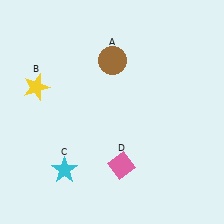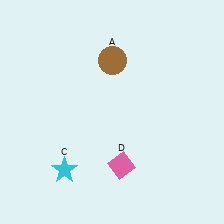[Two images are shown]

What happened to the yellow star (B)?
The yellow star (B) was removed in Image 2. It was in the top-left area of Image 1.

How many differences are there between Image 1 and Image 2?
There is 1 difference between the two images.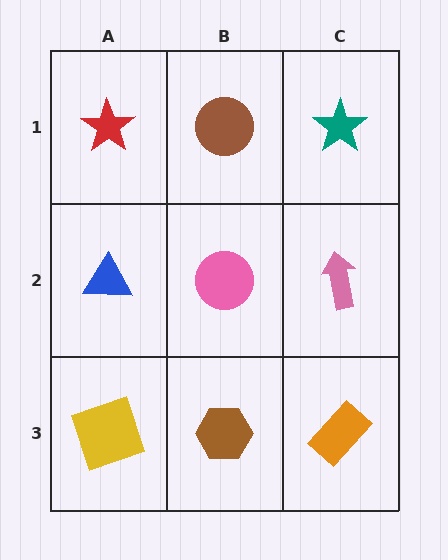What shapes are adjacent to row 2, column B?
A brown circle (row 1, column B), a brown hexagon (row 3, column B), a blue triangle (row 2, column A), a pink arrow (row 2, column C).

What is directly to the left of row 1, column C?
A brown circle.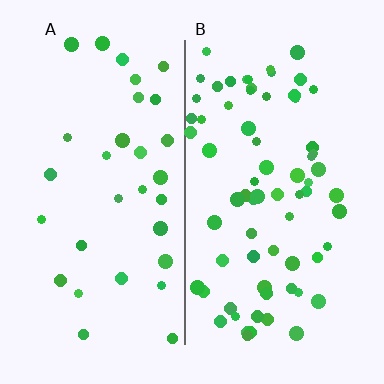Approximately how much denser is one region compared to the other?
Approximately 2.2× — region B over region A.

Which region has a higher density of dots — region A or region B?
B (the right).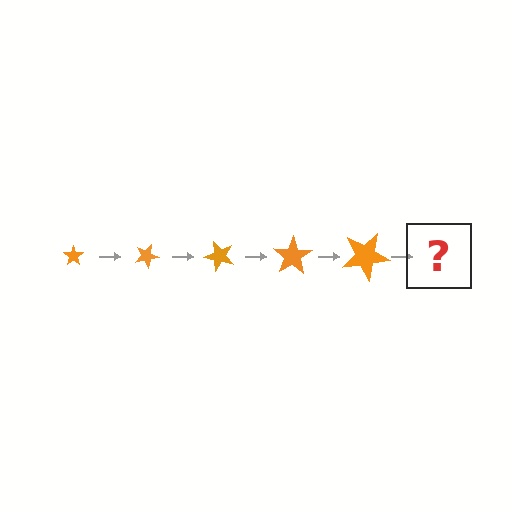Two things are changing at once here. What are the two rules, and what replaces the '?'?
The two rules are that the star grows larger each step and it rotates 25 degrees each step. The '?' should be a star, larger than the previous one and rotated 125 degrees from the start.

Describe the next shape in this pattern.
It should be a star, larger than the previous one and rotated 125 degrees from the start.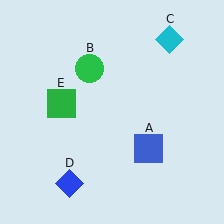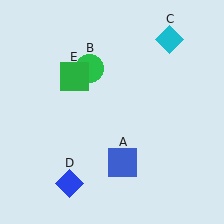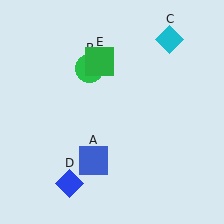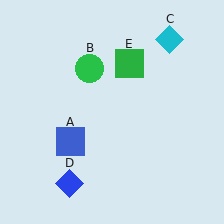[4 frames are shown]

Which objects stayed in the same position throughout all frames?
Green circle (object B) and cyan diamond (object C) and blue diamond (object D) remained stationary.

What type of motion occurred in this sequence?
The blue square (object A), green square (object E) rotated clockwise around the center of the scene.